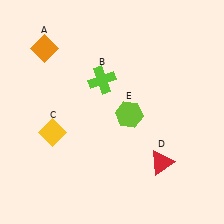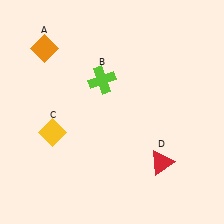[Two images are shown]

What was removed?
The lime hexagon (E) was removed in Image 2.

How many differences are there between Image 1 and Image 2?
There is 1 difference between the two images.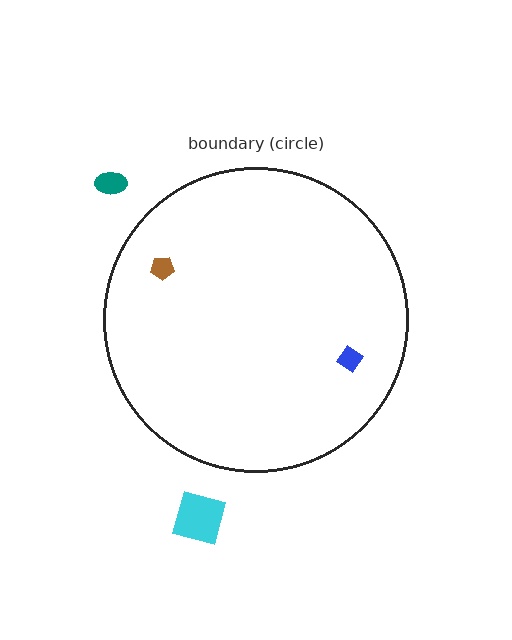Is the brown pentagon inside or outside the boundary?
Inside.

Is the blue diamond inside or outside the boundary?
Inside.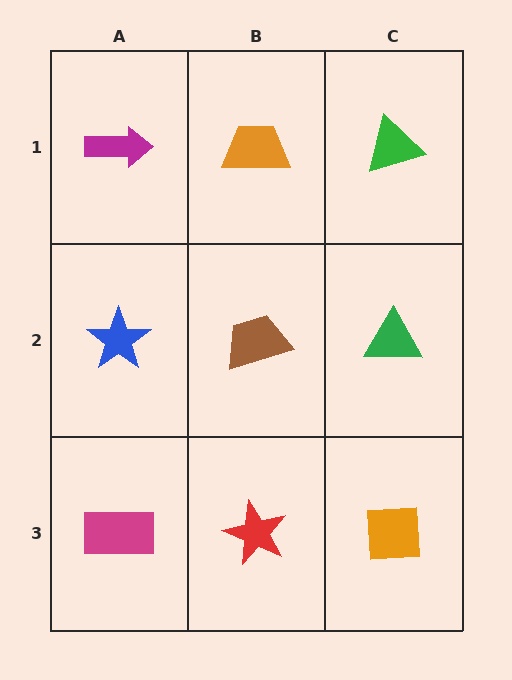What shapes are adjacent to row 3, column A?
A blue star (row 2, column A), a red star (row 3, column B).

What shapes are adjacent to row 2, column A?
A magenta arrow (row 1, column A), a magenta rectangle (row 3, column A), a brown trapezoid (row 2, column B).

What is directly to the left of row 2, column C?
A brown trapezoid.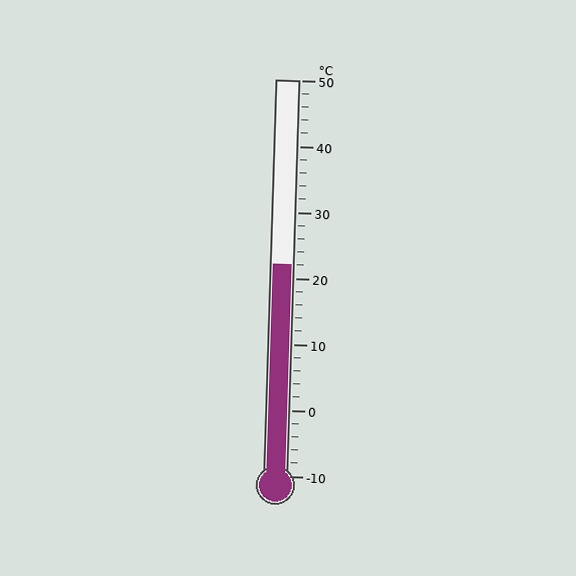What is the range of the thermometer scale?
The thermometer scale ranges from -10°C to 50°C.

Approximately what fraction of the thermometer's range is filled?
The thermometer is filled to approximately 55% of its range.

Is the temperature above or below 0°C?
The temperature is above 0°C.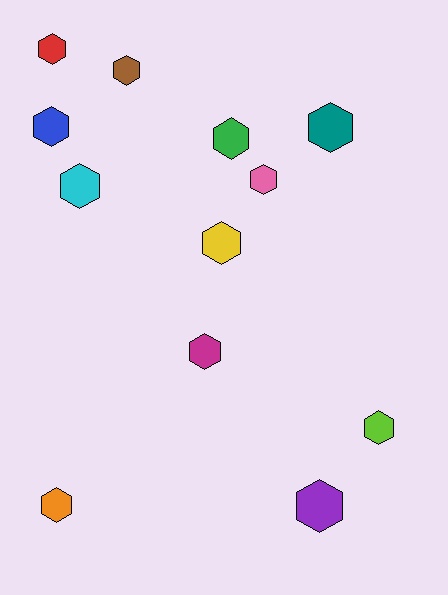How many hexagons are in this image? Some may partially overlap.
There are 12 hexagons.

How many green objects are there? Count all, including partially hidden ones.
There is 1 green object.